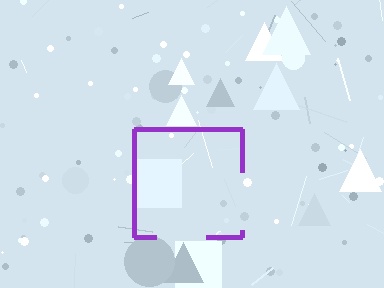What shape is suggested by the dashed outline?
The dashed outline suggests a square.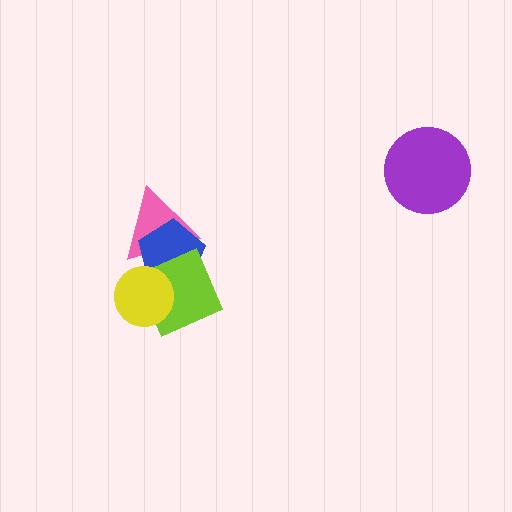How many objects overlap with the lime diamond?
3 objects overlap with the lime diamond.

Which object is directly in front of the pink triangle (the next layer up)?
The blue pentagon is directly in front of the pink triangle.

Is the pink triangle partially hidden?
Yes, it is partially covered by another shape.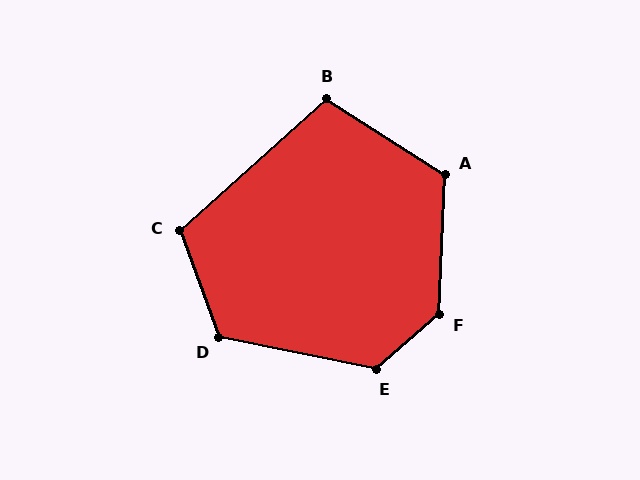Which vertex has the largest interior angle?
F, at approximately 133 degrees.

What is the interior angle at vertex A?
Approximately 120 degrees (obtuse).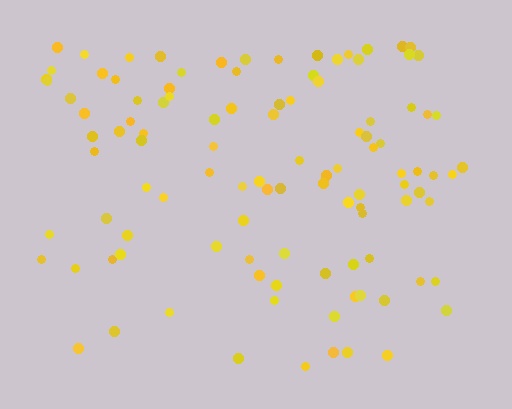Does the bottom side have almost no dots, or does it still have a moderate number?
Still a moderate number, just noticeably fewer than the top.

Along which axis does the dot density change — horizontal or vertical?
Vertical.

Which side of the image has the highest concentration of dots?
The top.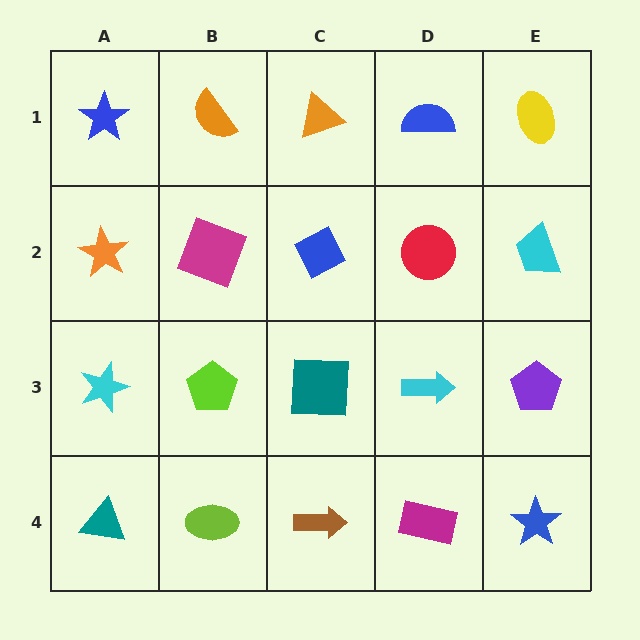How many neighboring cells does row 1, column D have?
3.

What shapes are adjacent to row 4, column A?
A cyan star (row 3, column A), a lime ellipse (row 4, column B).